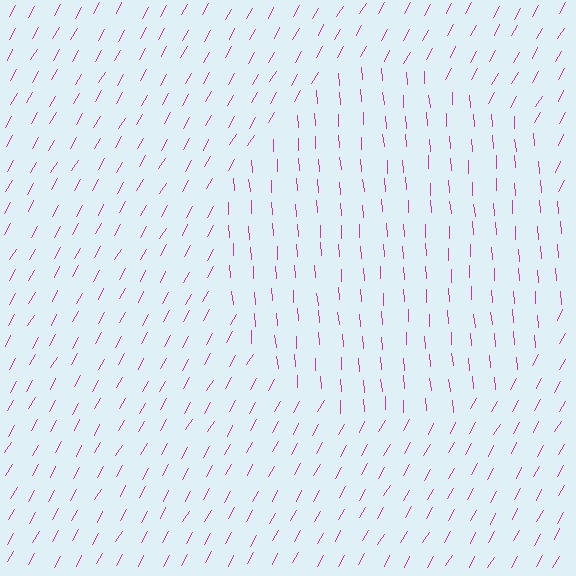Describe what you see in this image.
The image is filled with small magenta line segments. A circle region in the image has lines oriented differently from the surrounding lines, creating a visible texture boundary.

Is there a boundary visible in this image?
Yes, there is a texture boundary formed by a change in line orientation.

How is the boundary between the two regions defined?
The boundary is defined purely by a change in line orientation (approximately 33 degrees difference). All lines are the same color and thickness.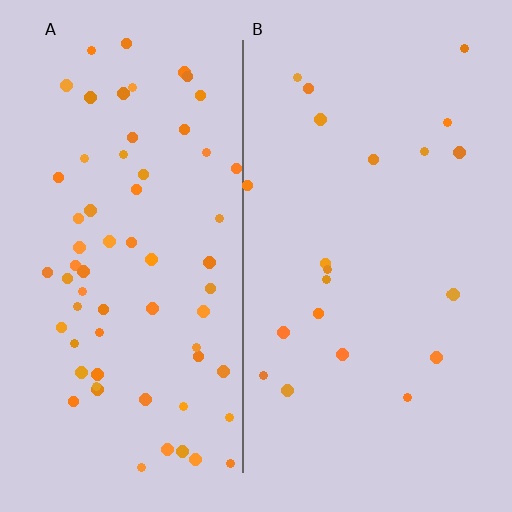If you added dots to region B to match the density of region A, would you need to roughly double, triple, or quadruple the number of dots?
Approximately triple.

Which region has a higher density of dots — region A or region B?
A (the left).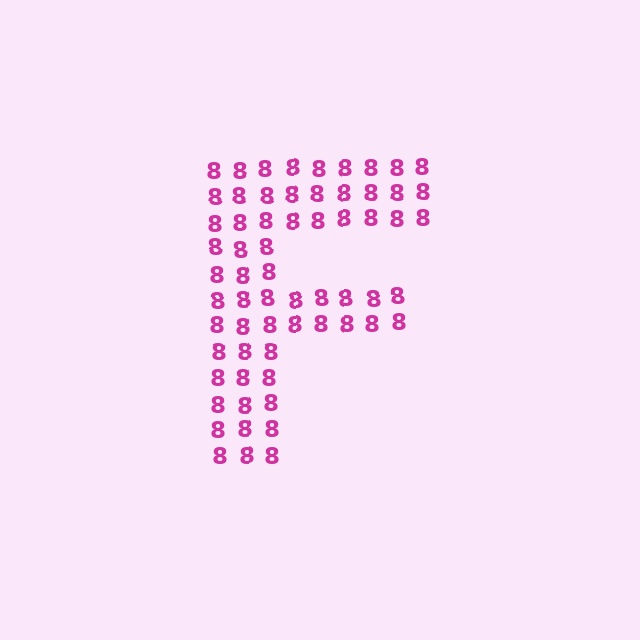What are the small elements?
The small elements are digit 8's.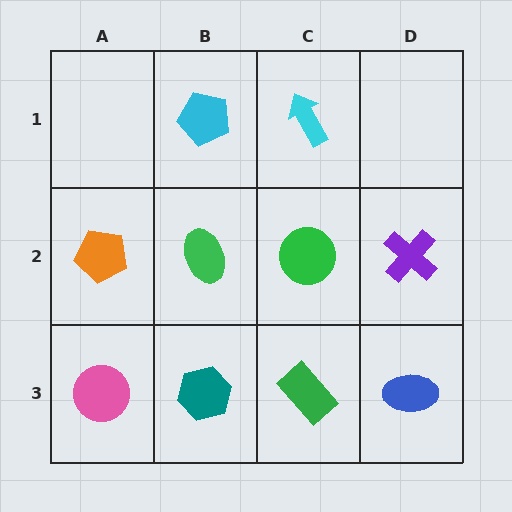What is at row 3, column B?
A teal hexagon.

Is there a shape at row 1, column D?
No, that cell is empty.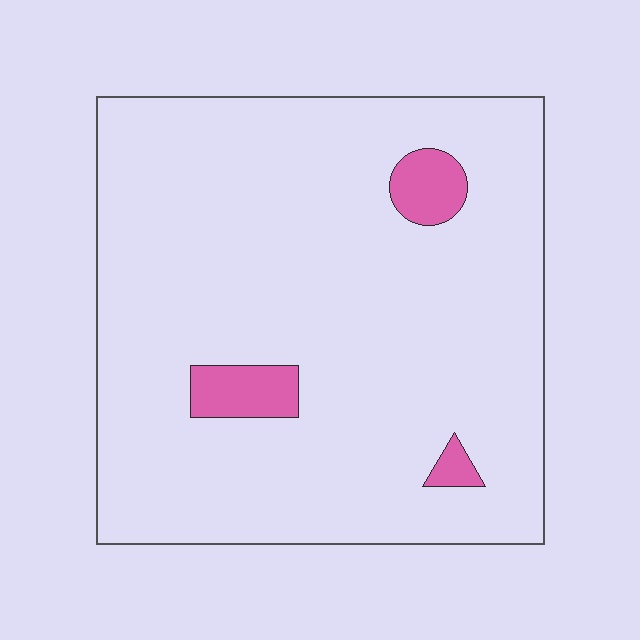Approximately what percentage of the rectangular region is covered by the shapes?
Approximately 5%.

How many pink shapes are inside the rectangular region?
3.